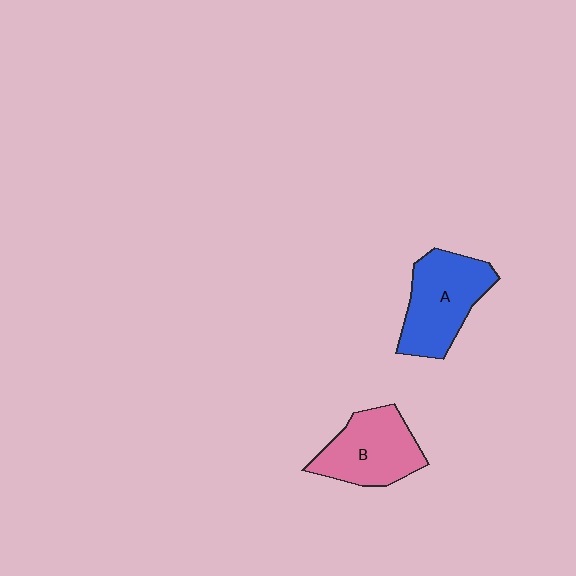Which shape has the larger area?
Shape A (blue).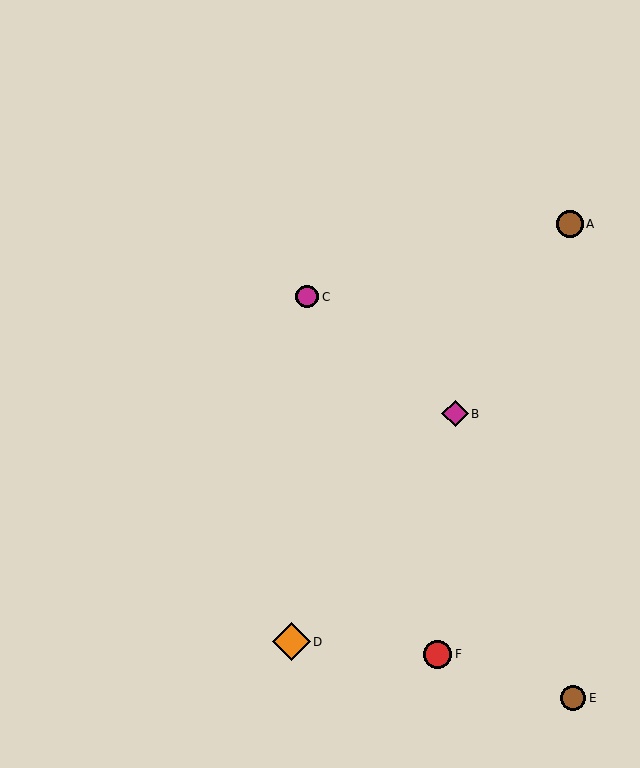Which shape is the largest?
The orange diamond (labeled D) is the largest.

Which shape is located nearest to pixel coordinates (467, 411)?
The magenta diamond (labeled B) at (455, 414) is nearest to that location.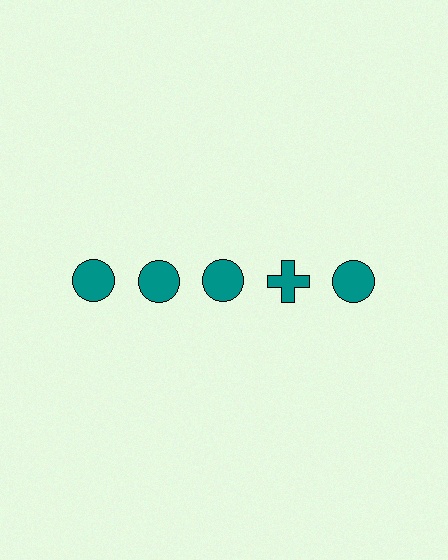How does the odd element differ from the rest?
It has a different shape: cross instead of circle.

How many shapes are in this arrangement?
There are 5 shapes arranged in a grid pattern.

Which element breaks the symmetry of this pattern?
The teal cross in the top row, second from right column breaks the symmetry. All other shapes are teal circles.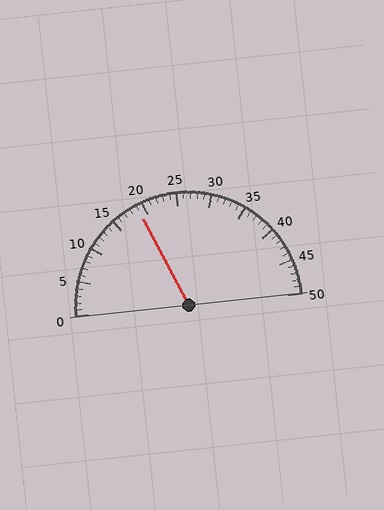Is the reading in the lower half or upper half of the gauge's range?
The reading is in the lower half of the range (0 to 50).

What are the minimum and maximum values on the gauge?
The gauge ranges from 0 to 50.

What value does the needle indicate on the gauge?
The needle indicates approximately 19.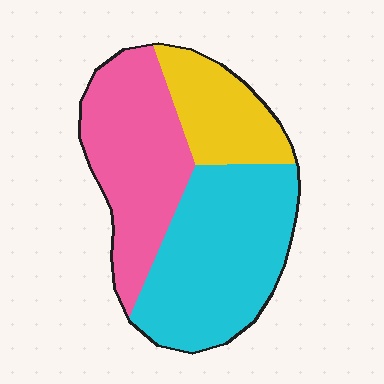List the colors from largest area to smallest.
From largest to smallest: cyan, pink, yellow.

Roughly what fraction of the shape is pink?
Pink takes up between a quarter and a half of the shape.